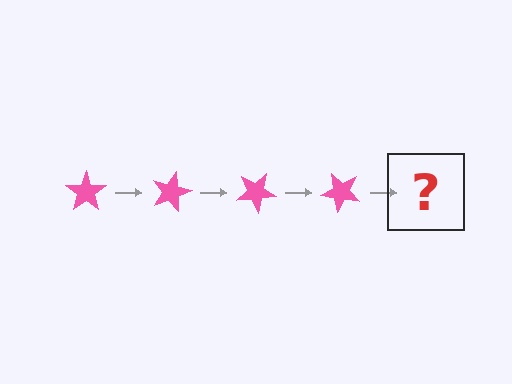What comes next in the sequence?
The next element should be a pink star rotated 60 degrees.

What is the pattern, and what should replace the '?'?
The pattern is that the star rotates 15 degrees each step. The '?' should be a pink star rotated 60 degrees.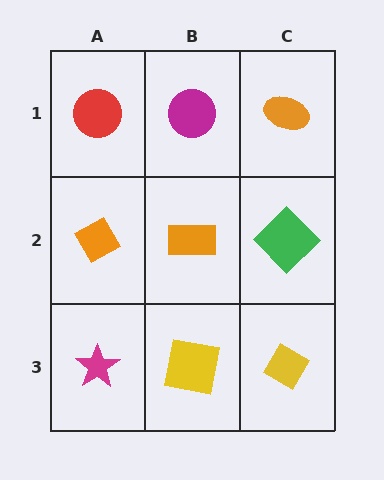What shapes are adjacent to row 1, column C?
A green diamond (row 2, column C), a magenta circle (row 1, column B).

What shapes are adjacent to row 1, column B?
An orange rectangle (row 2, column B), a red circle (row 1, column A), an orange ellipse (row 1, column C).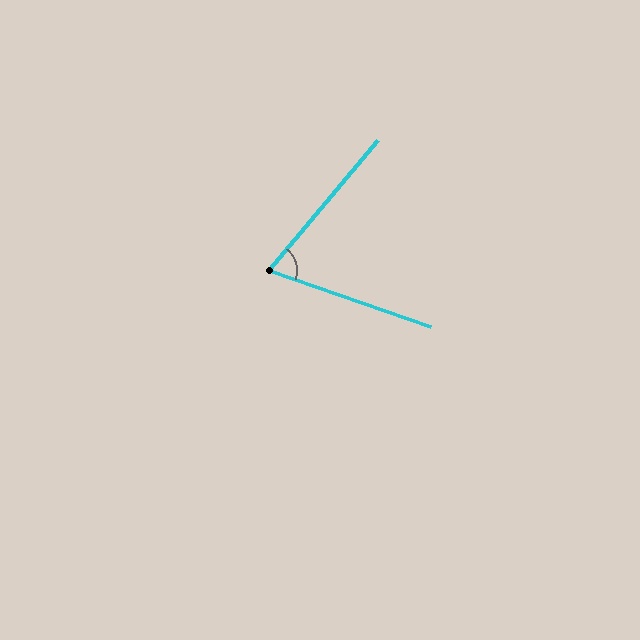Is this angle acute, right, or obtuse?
It is acute.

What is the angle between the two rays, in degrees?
Approximately 69 degrees.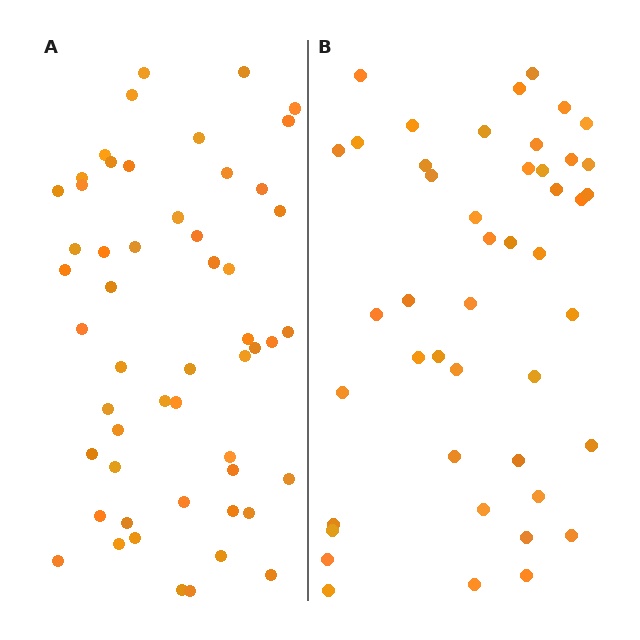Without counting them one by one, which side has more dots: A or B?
Region A (the left region) has more dots.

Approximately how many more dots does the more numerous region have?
Region A has roughly 8 or so more dots than region B.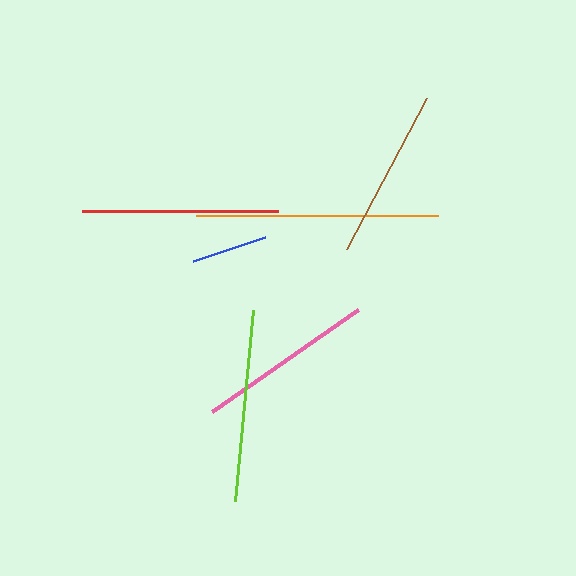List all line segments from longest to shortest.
From longest to shortest: orange, red, lime, pink, brown, blue.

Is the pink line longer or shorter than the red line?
The red line is longer than the pink line.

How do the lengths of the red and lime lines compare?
The red and lime lines are approximately the same length.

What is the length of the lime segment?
The lime segment is approximately 191 pixels long.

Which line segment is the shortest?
The blue line is the shortest at approximately 75 pixels.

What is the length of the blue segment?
The blue segment is approximately 75 pixels long.